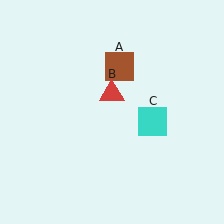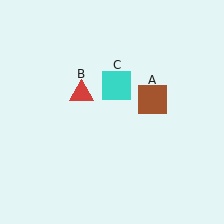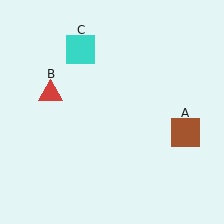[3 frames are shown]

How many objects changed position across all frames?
3 objects changed position: brown square (object A), red triangle (object B), cyan square (object C).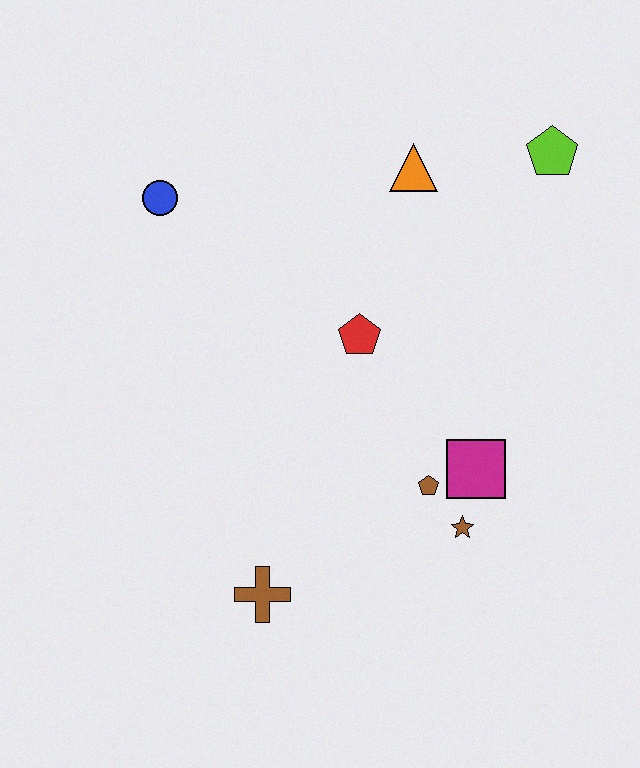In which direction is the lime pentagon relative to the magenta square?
The lime pentagon is above the magenta square.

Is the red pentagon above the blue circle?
No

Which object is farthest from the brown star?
The blue circle is farthest from the brown star.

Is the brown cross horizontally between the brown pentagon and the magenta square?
No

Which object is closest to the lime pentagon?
The orange triangle is closest to the lime pentagon.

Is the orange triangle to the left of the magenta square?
Yes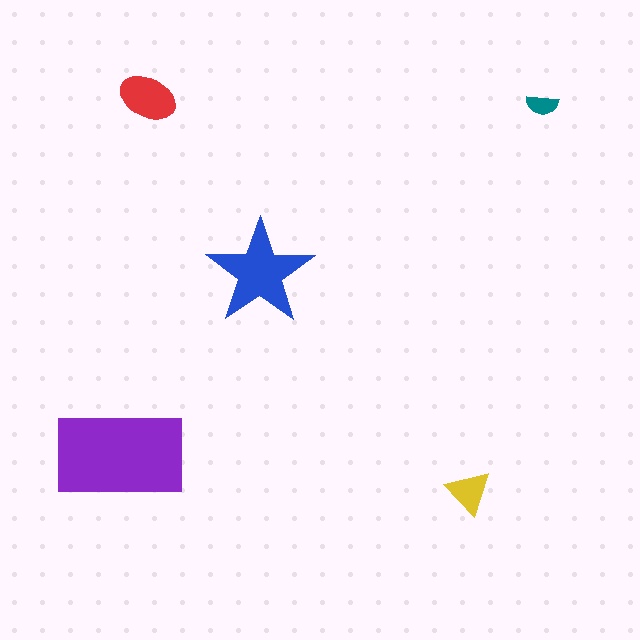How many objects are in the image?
There are 5 objects in the image.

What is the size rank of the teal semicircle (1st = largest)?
5th.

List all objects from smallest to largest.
The teal semicircle, the yellow triangle, the red ellipse, the blue star, the purple rectangle.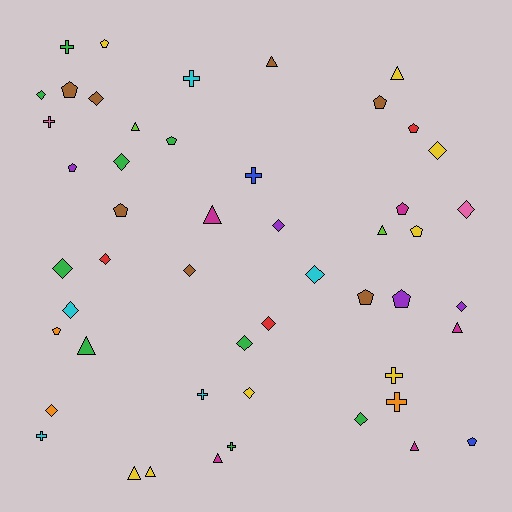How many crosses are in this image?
There are 9 crosses.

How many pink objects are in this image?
There are 2 pink objects.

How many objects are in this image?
There are 50 objects.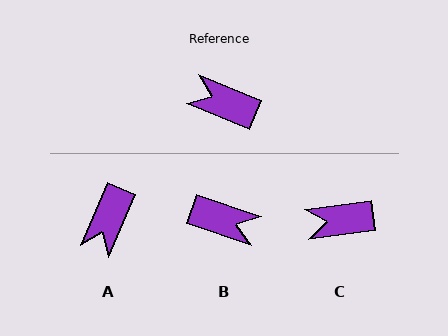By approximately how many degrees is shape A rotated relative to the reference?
Approximately 89 degrees counter-clockwise.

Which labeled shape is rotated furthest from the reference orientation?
B, about 177 degrees away.